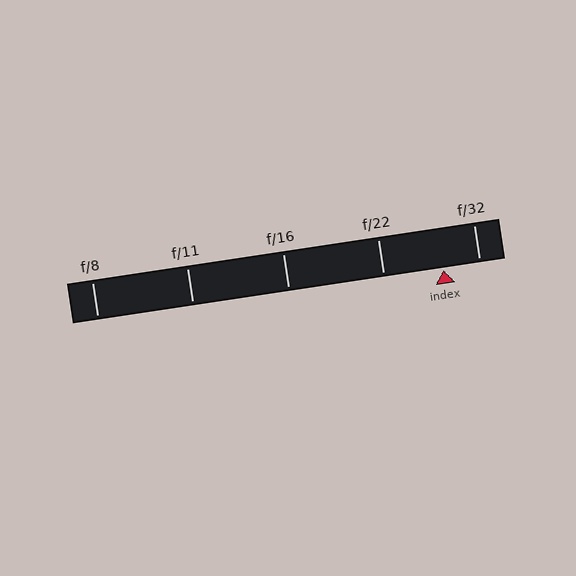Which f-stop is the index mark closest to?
The index mark is closest to f/32.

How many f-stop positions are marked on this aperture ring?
There are 5 f-stop positions marked.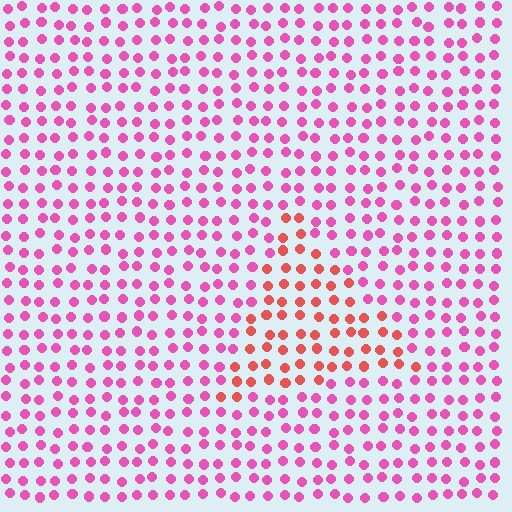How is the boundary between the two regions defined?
The boundary is defined purely by a slight shift in hue (about 40 degrees). Spacing, size, and orientation are identical on both sides.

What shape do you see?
I see a triangle.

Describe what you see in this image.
The image is filled with small pink elements in a uniform arrangement. A triangle-shaped region is visible where the elements are tinted to a slightly different hue, forming a subtle color boundary.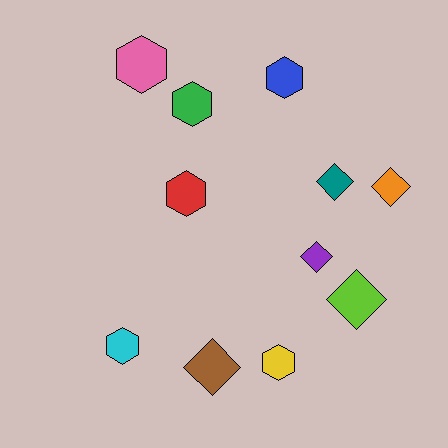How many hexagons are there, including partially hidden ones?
There are 6 hexagons.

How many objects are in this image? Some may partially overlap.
There are 11 objects.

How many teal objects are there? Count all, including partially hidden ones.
There is 1 teal object.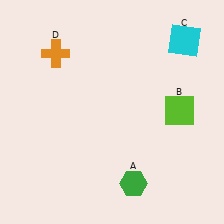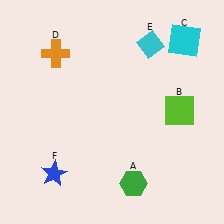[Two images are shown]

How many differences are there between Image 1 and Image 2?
There are 2 differences between the two images.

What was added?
A cyan diamond (E), a blue star (F) were added in Image 2.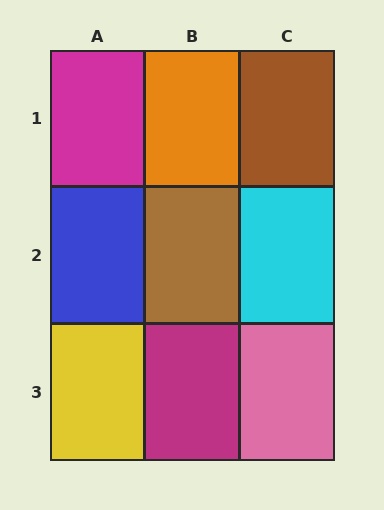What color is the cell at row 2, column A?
Blue.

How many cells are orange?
1 cell is orange.